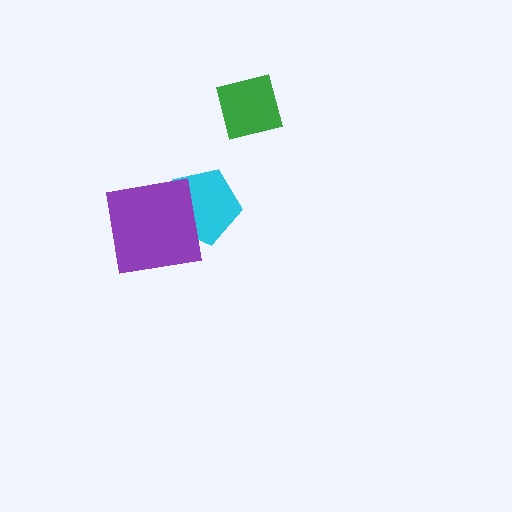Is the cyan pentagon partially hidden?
Yes, it is partially covered by another shape.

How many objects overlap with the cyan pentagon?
1 object overlaps with the cyan pentagon.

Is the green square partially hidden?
No, no other shape covers it.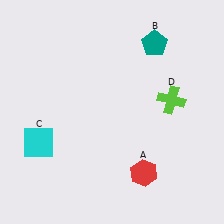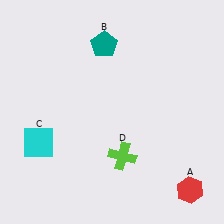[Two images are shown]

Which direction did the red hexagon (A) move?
The red hexagon (A) moved right.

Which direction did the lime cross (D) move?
The lime cross (D) moved down.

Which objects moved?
The objects that moved are: the red hexagon (A), the teal pentagon (B), the lime cross (D).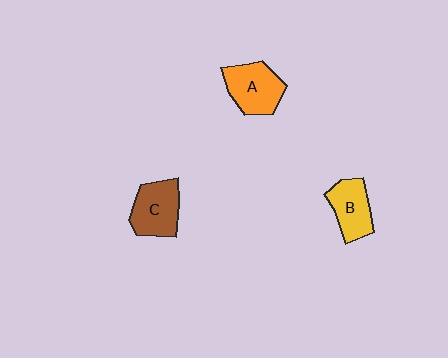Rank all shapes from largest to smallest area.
From largest to smallest: A (orange), C (brown), B (yellow).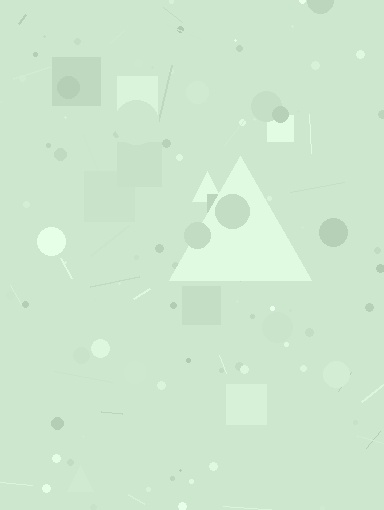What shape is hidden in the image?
A triangle is hidden in the image.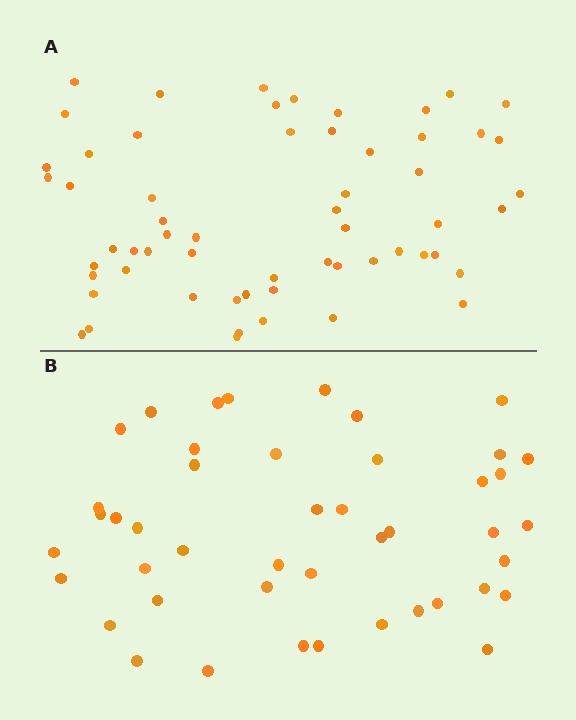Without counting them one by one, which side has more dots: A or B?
Region A (the top region) has more dots.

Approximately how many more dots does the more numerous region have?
Region A has approximately 15 more dots than region B.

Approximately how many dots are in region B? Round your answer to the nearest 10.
About 40 dots. (The exact count is 45, which rounds to 40.)